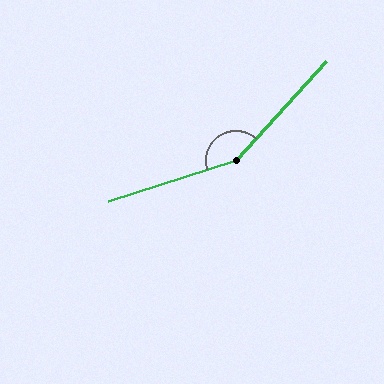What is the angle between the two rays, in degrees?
Approximately 150 degrees.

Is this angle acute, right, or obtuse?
It is obtuse.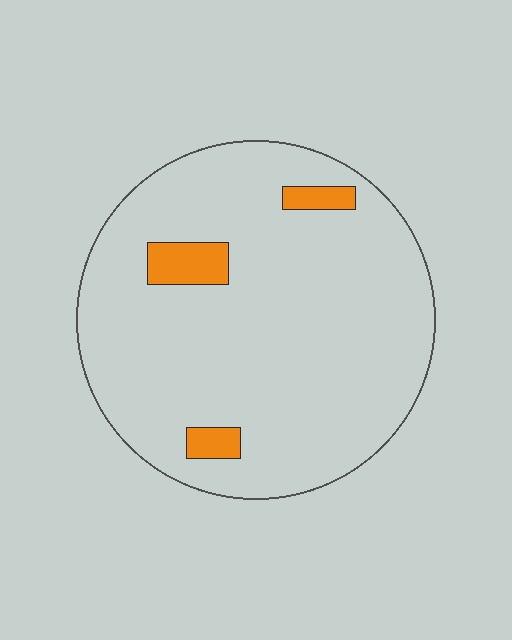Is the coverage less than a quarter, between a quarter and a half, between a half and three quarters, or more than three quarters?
Less than a quarter.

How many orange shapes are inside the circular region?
3.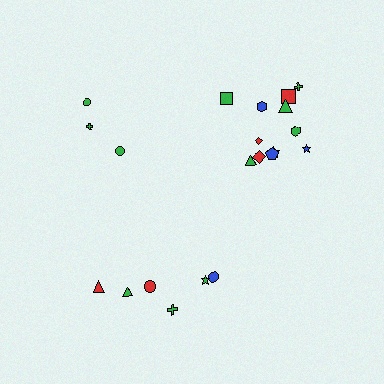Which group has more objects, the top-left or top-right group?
The top-right group.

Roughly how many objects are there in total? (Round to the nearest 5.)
Roughly 20 objects in total.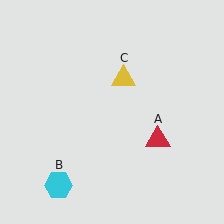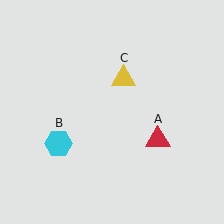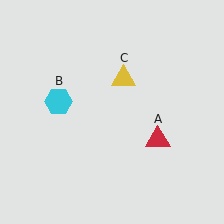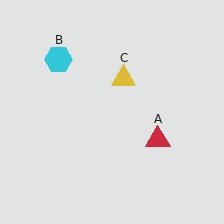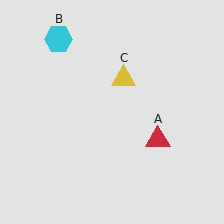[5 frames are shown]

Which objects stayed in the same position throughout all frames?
Red triangle (object A) and yellow triangle (object C) remained stationary.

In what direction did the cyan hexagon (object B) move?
The cyan hexagon (object B) moved up.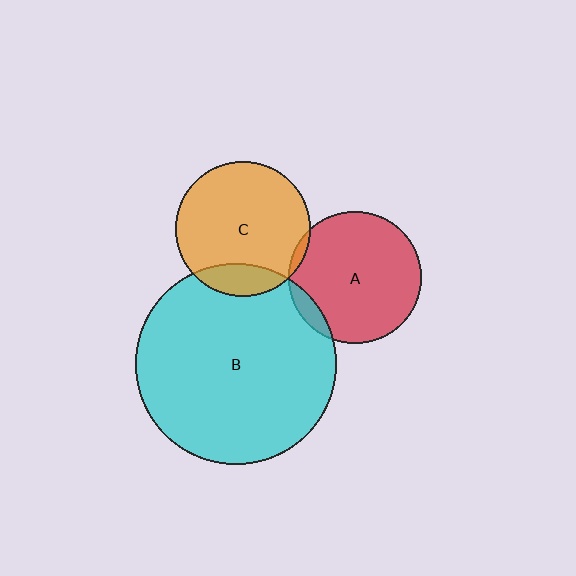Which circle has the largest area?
Circle B (cyan).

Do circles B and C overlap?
Yes.